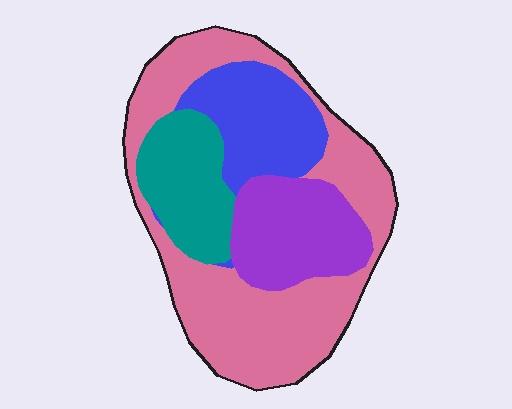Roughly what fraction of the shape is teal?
Teal takes up about one sixth (1/6) of the shape.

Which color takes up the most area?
Pink, at roughly 45%.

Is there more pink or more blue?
Pink.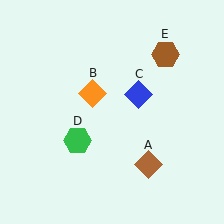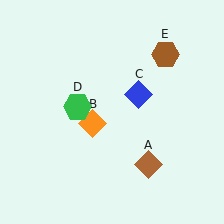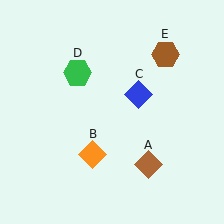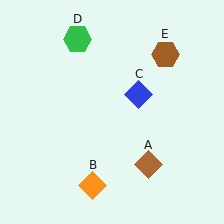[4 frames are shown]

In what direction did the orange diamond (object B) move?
The orange diamond (object B) moved down.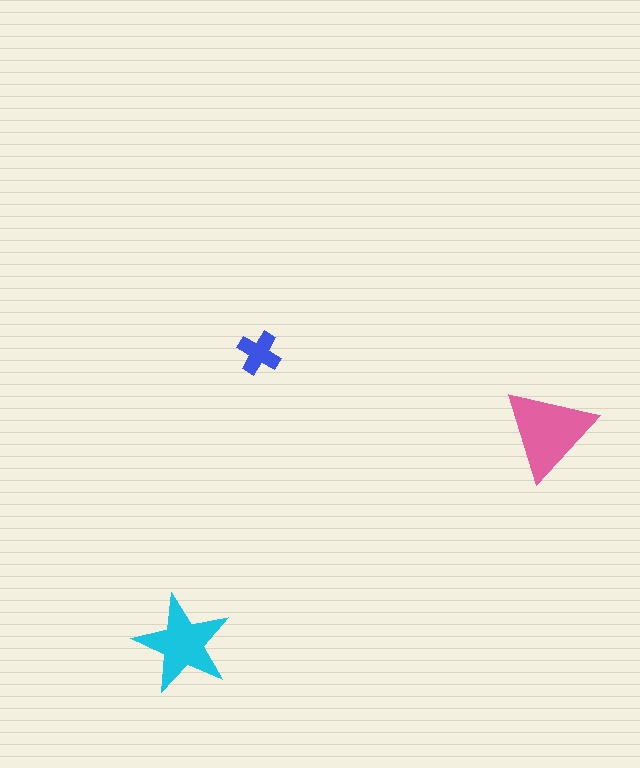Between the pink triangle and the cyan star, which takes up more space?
The pink triangle.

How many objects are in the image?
There are 3 objects in the image.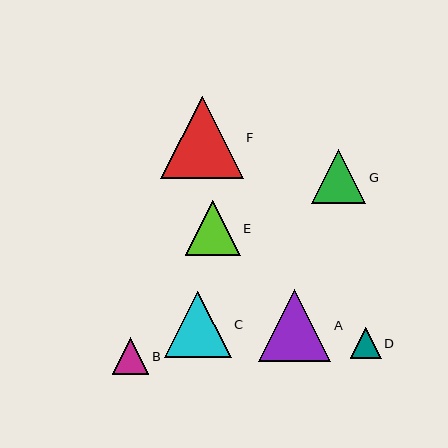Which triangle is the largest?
Triangle F is the largest with a size of approximately 82 pixels.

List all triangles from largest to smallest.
From largest to smallest: F, A, C, E, G, B, D.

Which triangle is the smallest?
Triangle D is the smallest with a size of approximately 31 pixels.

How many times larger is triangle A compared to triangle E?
Triangle A is approximately 1.3 times the size of triangle E.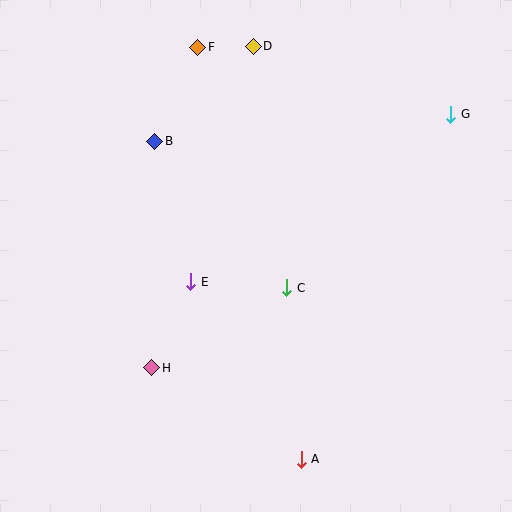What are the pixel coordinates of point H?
Point H is at (152, 368).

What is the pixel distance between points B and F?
The distance between B and F is 104 pixels.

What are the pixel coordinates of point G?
Point G is at (451, 114).